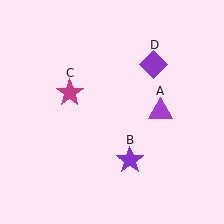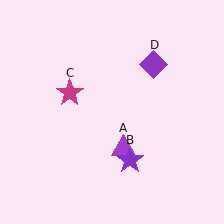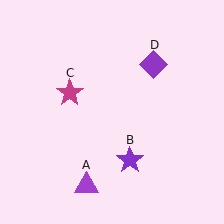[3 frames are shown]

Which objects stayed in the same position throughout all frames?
Purple star (object B) and magenta star (object C) and purple diamond (object D) remained stationary.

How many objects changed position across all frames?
1 object changed position: purple triangle (object A).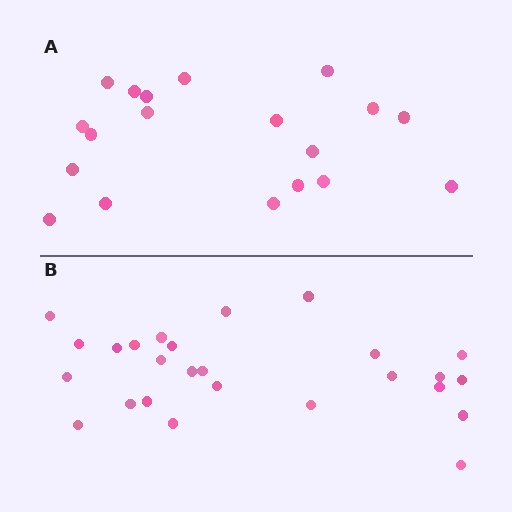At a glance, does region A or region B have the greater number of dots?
Region B (the bottom region) has more dots.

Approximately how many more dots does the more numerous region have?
Region B has roughly 8 or so more dots than region A.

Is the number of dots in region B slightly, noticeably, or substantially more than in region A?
Region B has noticeably more, but not dramatically so. The ratio is roughly 1.4 to 1.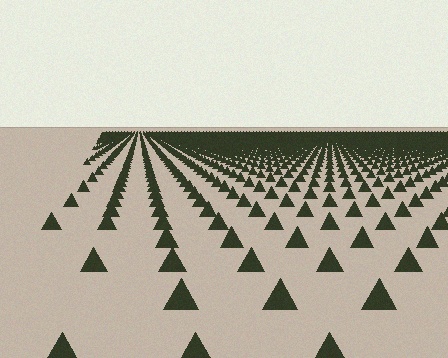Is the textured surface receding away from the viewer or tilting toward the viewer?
The surface is receding away from the viewer. Texture elements get smaller and denser toward the top.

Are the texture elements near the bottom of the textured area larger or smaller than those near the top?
Larger. Near the bottom, elements are closer to the viewer and appear at a bigger on-screen size.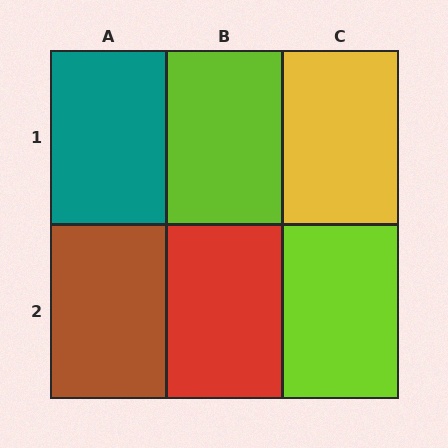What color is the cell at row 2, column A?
Brown.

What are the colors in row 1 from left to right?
Teal, lime, yellow.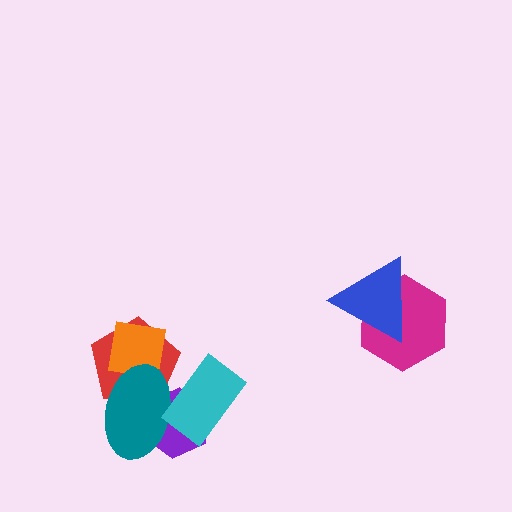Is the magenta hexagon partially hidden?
Yes, it is partially covered by another shape.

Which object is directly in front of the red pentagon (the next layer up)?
The orange square is directly in front of the red pentagon.